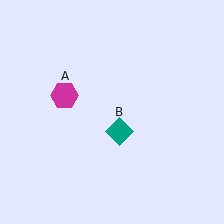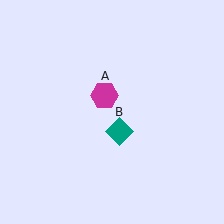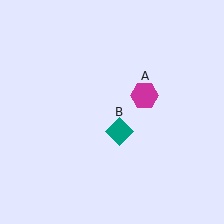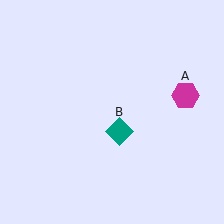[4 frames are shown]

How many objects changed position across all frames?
1 object changed position: magenta hexagon (object A).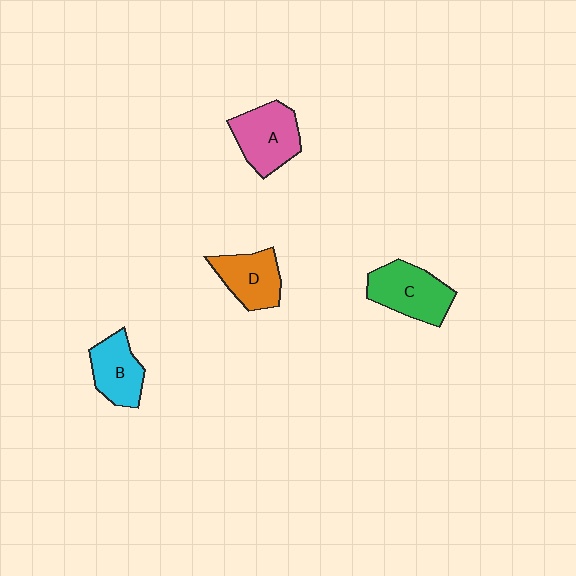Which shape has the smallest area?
Shape B (cyan).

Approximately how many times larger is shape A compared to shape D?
Approximately 1.2 times.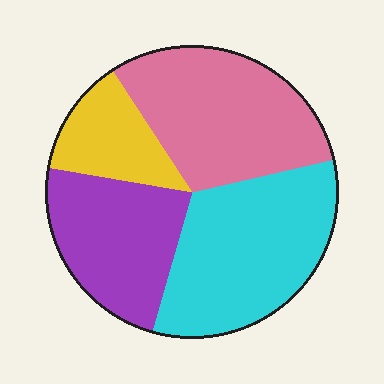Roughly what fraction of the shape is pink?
Pink takes up about one third (1/3) of the shape.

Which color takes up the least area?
Yellow, at roughly 15%.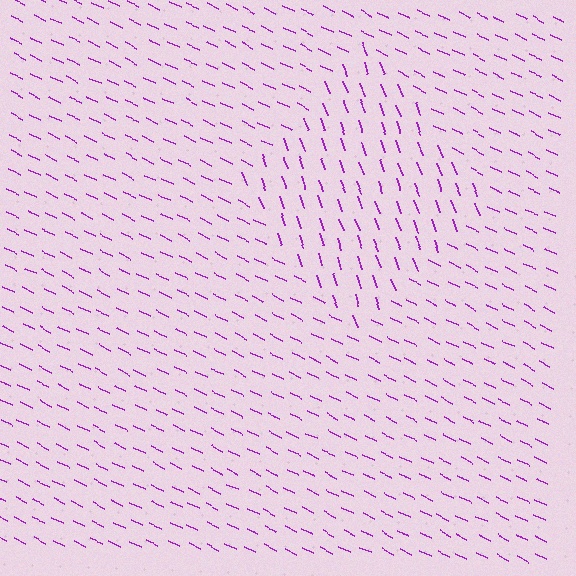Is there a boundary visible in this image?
Yes, there is a texture boundary formed by a change in line orientation.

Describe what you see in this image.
The image is filled with small purple line segments. A diamond region in the image has lines oriented differently from the surrounding lines, creating a visible texture boundary.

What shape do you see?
I see a diamond.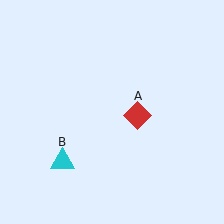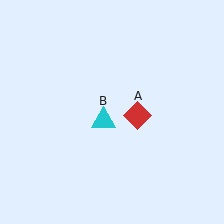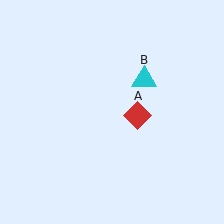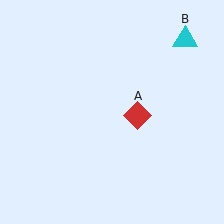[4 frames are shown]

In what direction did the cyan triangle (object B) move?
The cyan triangle (object B) moved up and to the right.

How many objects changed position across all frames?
1 object changed position: cyan triangle (object B).